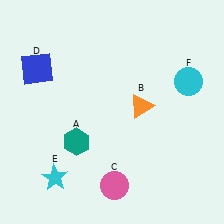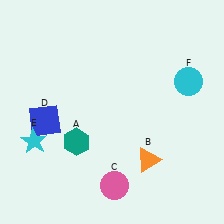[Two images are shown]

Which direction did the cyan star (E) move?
The cyan star (E) moved up.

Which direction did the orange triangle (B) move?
The orange triangle (B) moved down.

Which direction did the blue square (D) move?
The blue square (D) moved down.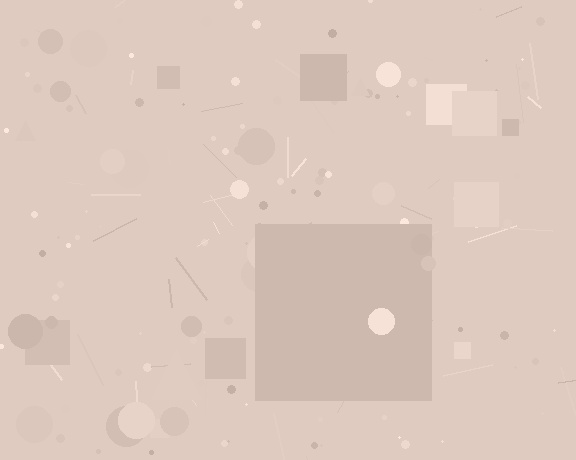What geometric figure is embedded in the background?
A square is embedded in the background.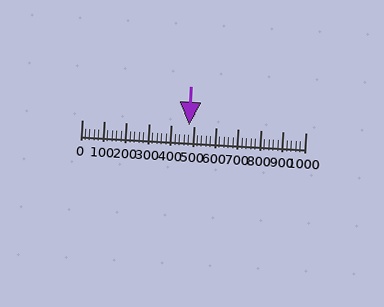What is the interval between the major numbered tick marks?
The major tick marks are spaced 100 units apart.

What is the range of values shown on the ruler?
The ruler shows values from 0 to 1000.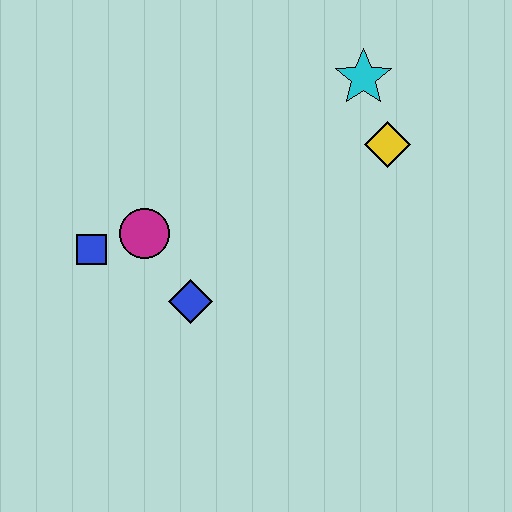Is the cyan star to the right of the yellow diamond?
No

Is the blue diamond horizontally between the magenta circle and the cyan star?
Yes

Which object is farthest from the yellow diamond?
The blue square is farthest from the yellow diamond.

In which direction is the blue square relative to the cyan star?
The blue square is to the left of the cyan star.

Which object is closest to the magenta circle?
The blue square is closest to the magenta circle.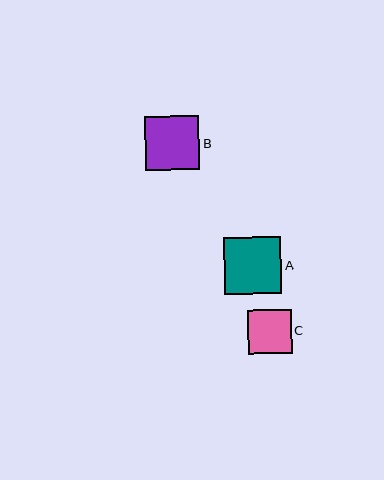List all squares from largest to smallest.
From largest to smallest: A, B, C.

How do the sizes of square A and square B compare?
Square A and square B are approximately the same size.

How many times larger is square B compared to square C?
Square B is approximately 1.2 times the size of square C.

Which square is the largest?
Square A is the largest with a size of approximately 57 pixels.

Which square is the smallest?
Square C is the smallest with a size of approximately 44 pixels.